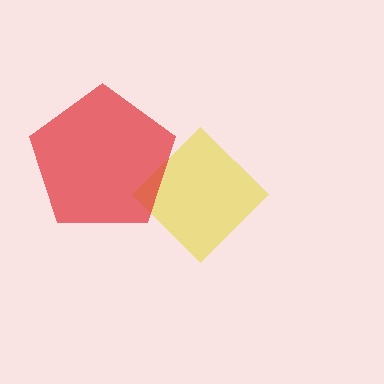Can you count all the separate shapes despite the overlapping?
Yes, there are 2 separate shapes.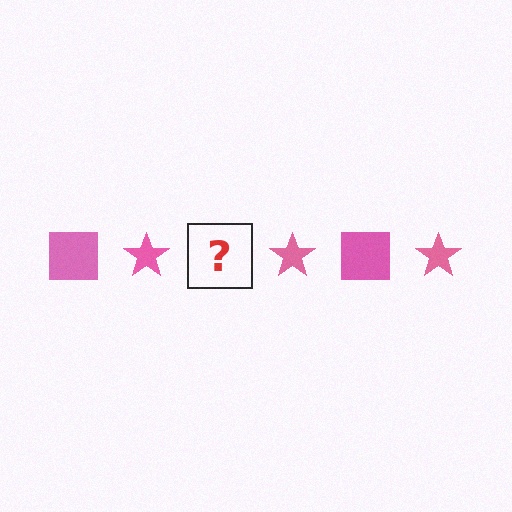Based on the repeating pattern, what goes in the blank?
The blank should be a pink square.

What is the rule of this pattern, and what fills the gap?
The rule is that the pattern cycles through square, star shapes in pink. The gap should be filled with a pink square.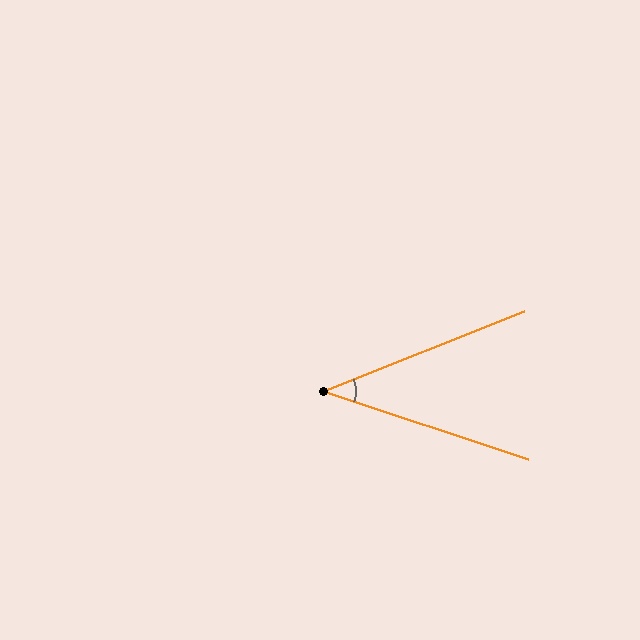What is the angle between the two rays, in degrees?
Approximately 40 degrees.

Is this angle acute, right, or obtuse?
It is acute.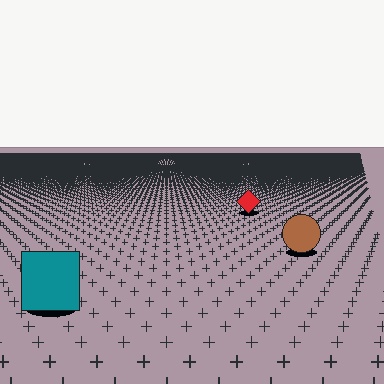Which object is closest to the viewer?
The teal square is closest. The texture marks near it are larger and more spread out.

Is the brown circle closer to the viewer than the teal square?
No. The teal square is closer — you can tell from the texture gradient: the ground texture is coarser near it.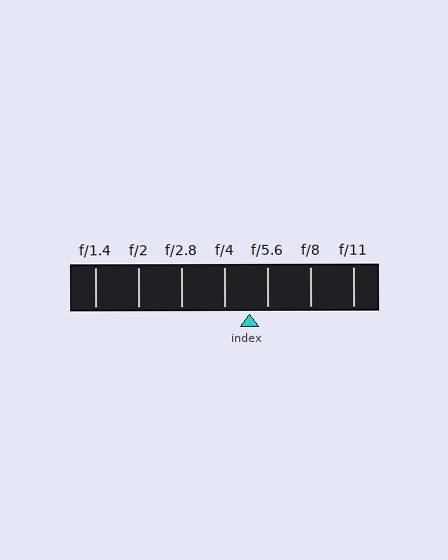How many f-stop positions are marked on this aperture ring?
There are 7 f-stop positions marked.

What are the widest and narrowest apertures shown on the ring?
The widest aperture shown is f/1.4 and the narrowest is f/11.